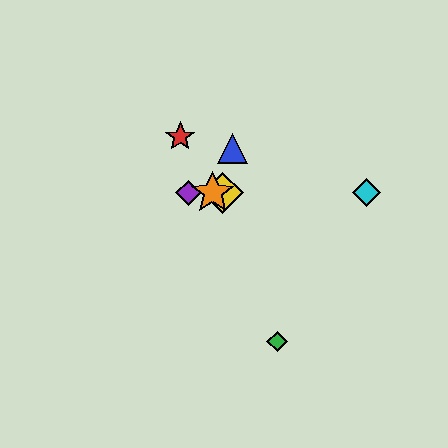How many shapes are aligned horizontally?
4 shapes (the yellow diamond, the purple diamond, the orange star, the cyan diamond) are aligned horizontally.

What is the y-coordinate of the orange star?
The orange star is at y≈193.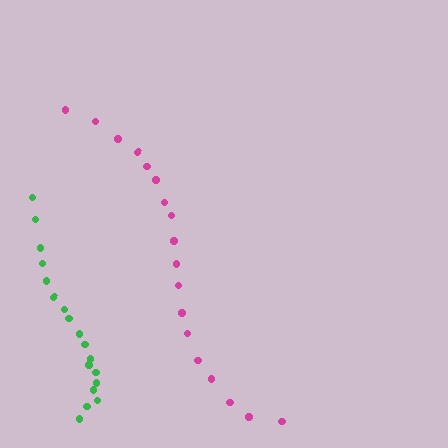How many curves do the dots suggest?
There are 2 distinct paths.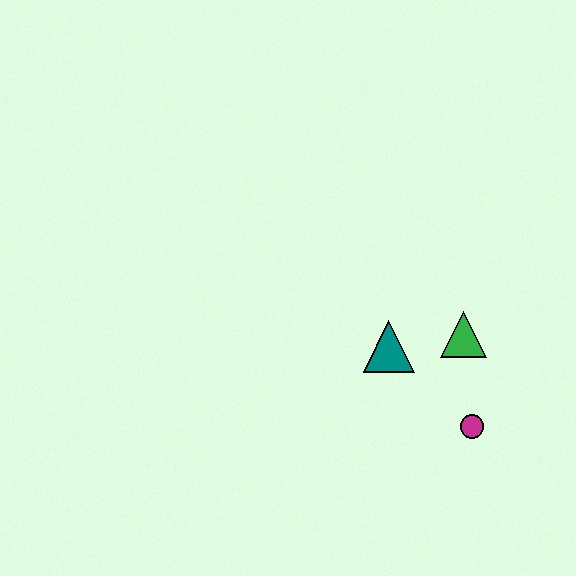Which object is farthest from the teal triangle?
The magenta circle is farthest from the teal triangle.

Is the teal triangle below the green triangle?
Yes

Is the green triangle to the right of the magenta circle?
No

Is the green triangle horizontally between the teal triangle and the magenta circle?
Yes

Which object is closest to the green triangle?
The teal triangle is closest to the green triangle.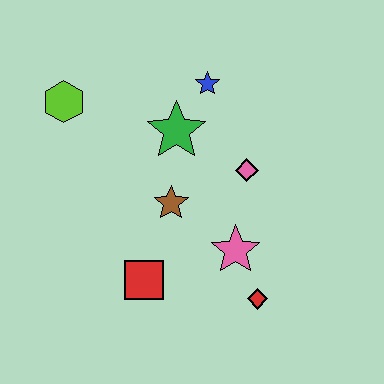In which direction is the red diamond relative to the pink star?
The red diamond is below the pink star.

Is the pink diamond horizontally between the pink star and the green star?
No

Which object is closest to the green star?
The blue star is closest to the green star.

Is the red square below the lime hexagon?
Yes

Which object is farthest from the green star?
The red diamond is farthest from the green star.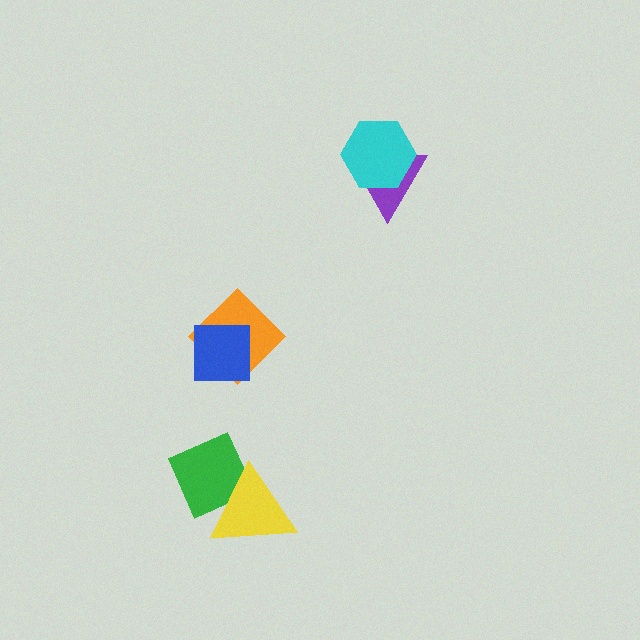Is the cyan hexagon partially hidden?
No, no other shape covers it.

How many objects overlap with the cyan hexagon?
1 object overlaps with the cyan hexagon.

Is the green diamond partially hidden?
Yes, it is partially covered by another shape.